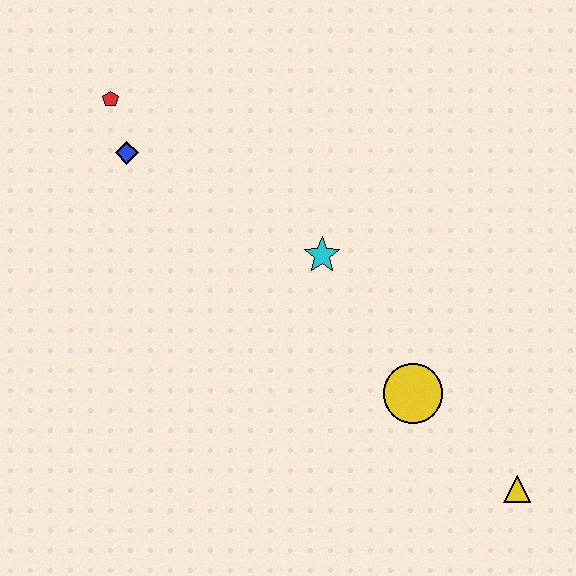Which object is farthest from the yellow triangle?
The red pentagon is farthest from the yellow triangle.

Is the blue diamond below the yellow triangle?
No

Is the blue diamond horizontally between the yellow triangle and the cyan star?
No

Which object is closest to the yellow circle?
The yellow triangle is closest to the yellow circle.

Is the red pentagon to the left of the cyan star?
Yes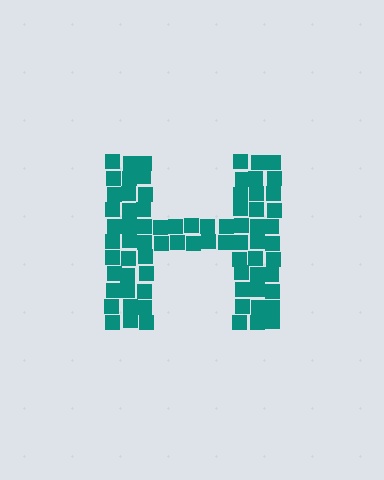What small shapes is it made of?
It is made of small squares.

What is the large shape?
The large shape is the letter H.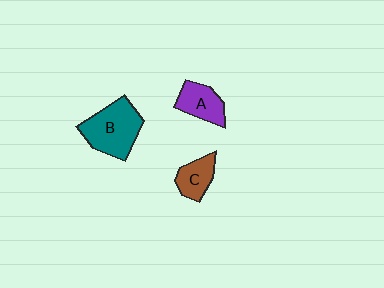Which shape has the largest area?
Shape B (teal).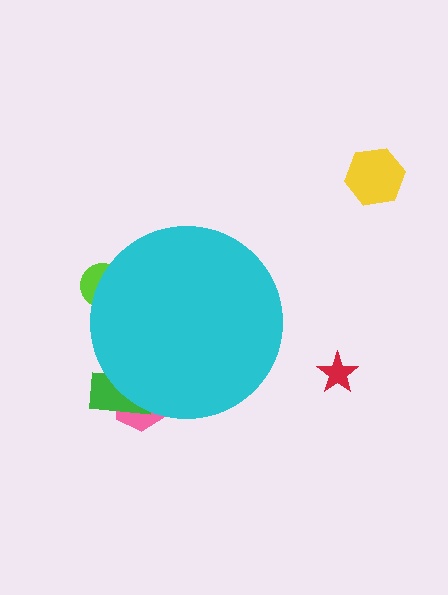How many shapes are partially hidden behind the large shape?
3 shapes are partially hidden.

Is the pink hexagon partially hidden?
Yes, the pink hexagon is partially hidden behind the cyan circle.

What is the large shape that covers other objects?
A cyan circle.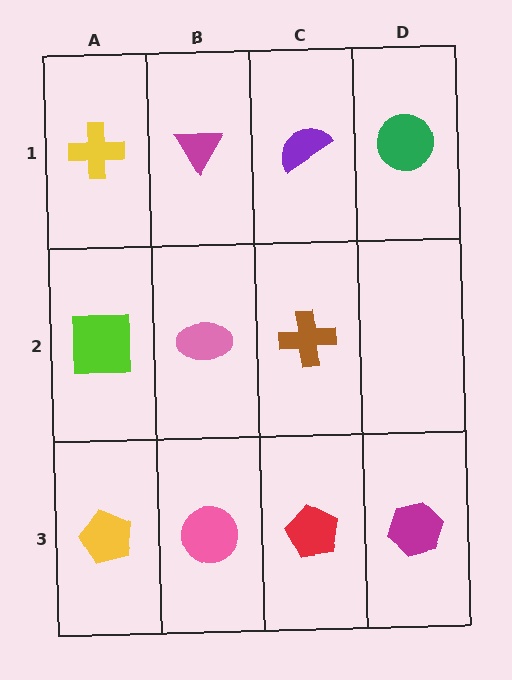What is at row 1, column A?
A yellow cross.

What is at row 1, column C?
A purple semicircle.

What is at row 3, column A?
A yellow pentagon.